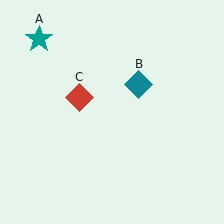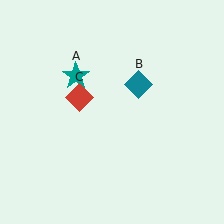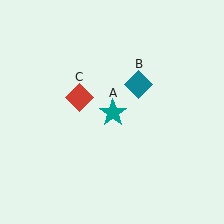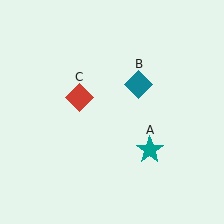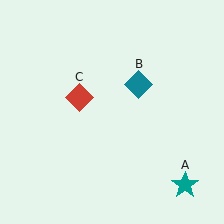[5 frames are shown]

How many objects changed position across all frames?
1 object changed position: teal star (object A).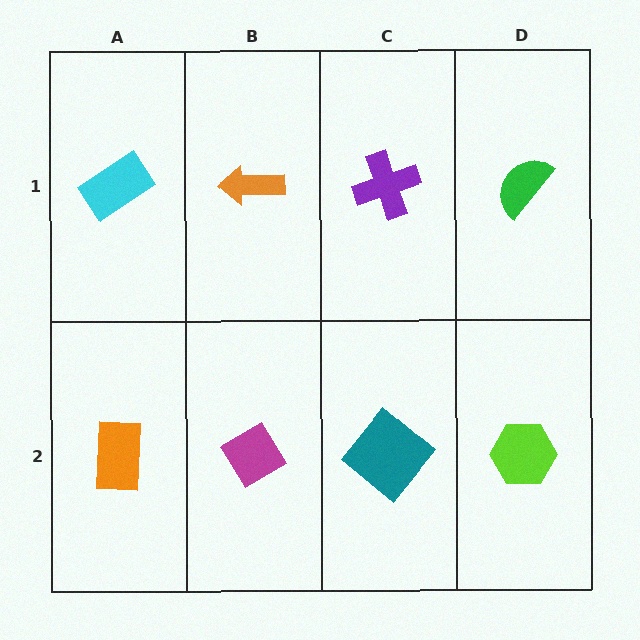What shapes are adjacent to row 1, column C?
A teal diamond (row 2, column C), an orange arrow (row 1, column B), a green semicircle (row 1, column D).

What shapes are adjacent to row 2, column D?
A green semicircle (row 1, column D), a teal diamond (row 2, column C).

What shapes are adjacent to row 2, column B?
An orange arrow (row 1, column B), an orange rectangle (row 2, column A), a teal diamond (row 2, column C).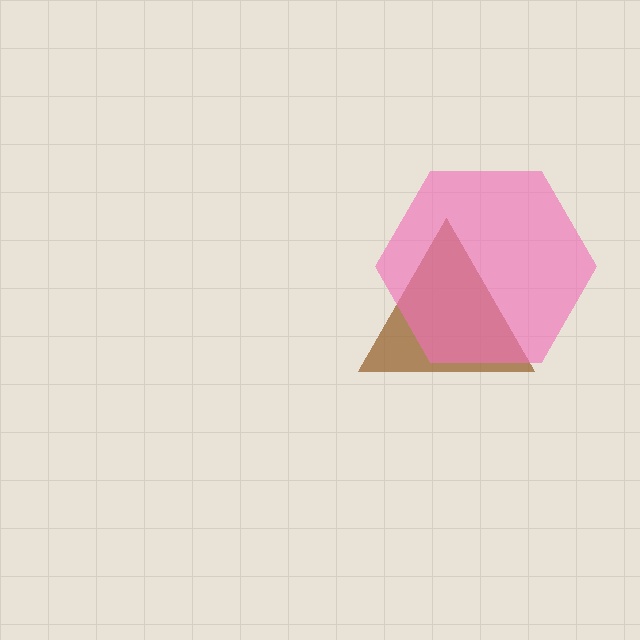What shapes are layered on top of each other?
The layered shapes are: a brown triangle, a pink hexagon.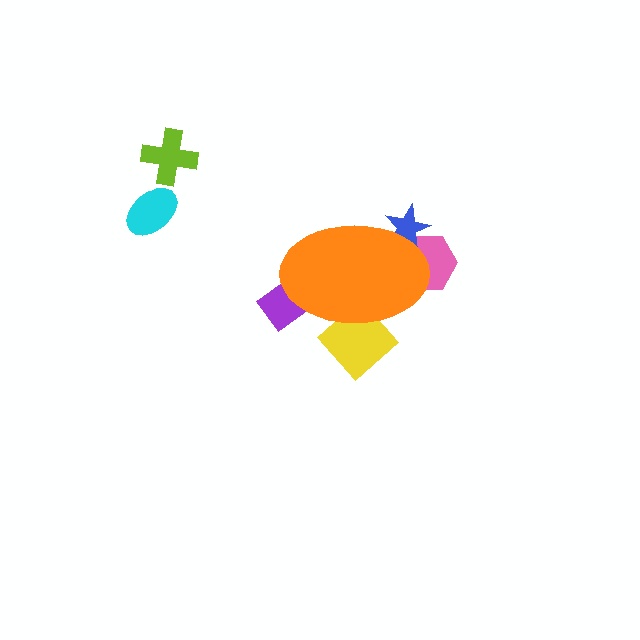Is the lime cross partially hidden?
No, the lime cross is fully visible.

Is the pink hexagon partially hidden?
Yes, the pink hexagon is partially hidden behind the orange ellipse.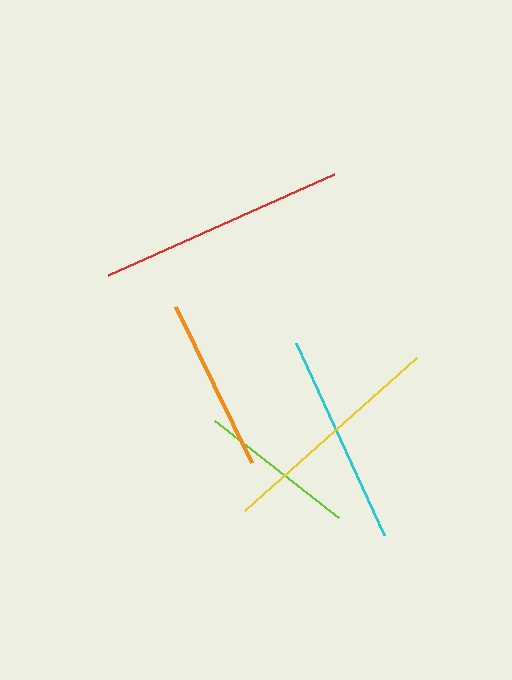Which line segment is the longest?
The red line is the longest at approximately 247 pixels.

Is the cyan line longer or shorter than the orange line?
The cyan line is longer than the orange line.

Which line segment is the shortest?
The lime line is the shortest at approximately 157 pixels.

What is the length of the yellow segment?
The yellow segment is approximately 230 pixels long.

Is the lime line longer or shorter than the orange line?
The orange line is longer than the lime line.